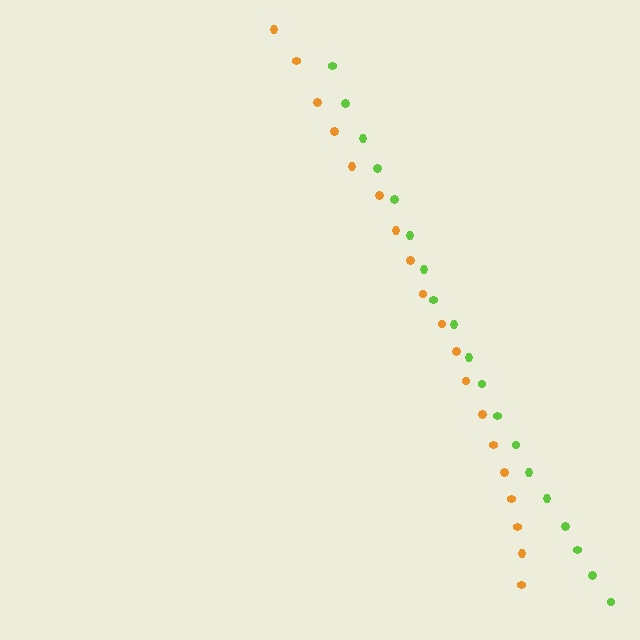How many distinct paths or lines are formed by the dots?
There are 2 distinct paths.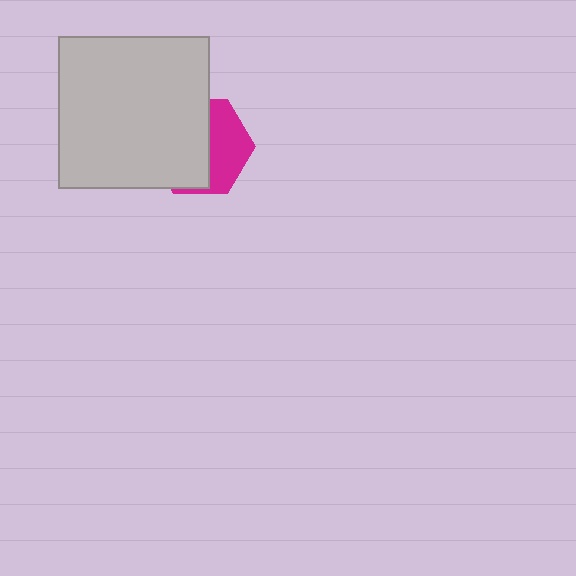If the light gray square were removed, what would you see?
You would see the complete magenta hexagon.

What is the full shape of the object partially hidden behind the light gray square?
The partially hidden object is a magenta hexagon.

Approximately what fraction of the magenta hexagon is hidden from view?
Roughly 59% of the magenta hexagon is hidden behind the light gray square.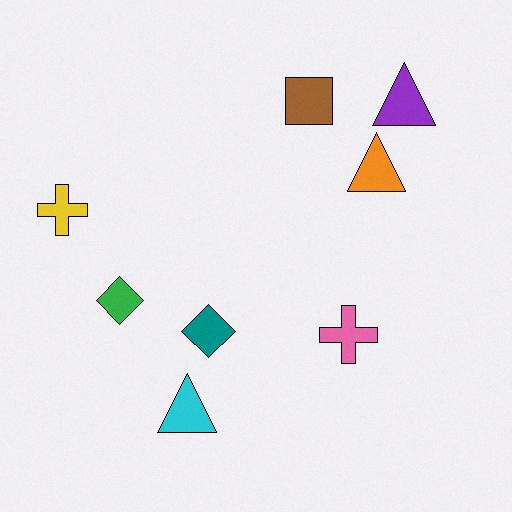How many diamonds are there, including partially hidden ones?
There are 2 diamonds.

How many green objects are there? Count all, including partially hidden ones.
There is 1 green object.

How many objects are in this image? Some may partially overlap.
There are 8 objects.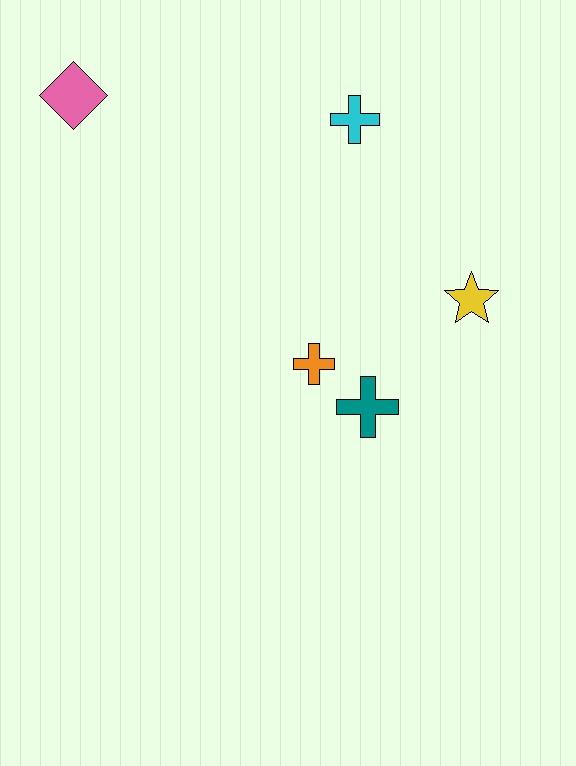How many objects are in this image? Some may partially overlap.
There are 5 objects.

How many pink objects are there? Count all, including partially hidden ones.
There is 1 pink object.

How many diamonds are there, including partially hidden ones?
There is 1 diamond.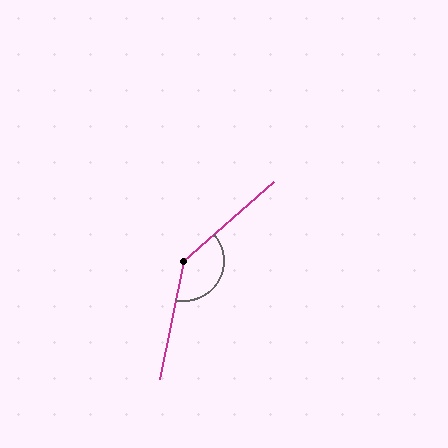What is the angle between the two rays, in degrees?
Approximately 143 degrees.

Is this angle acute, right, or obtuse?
It is obtuse.